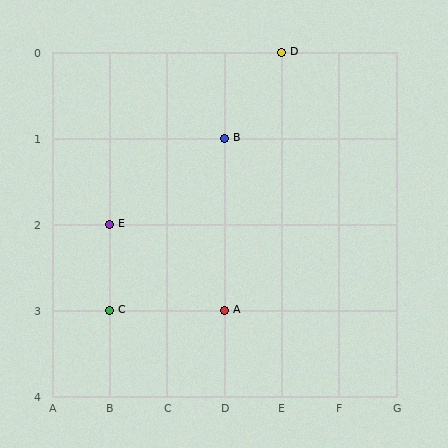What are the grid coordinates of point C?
Point C is at grid coordinates (B, 3).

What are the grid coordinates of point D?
Point D is at grid coordinates (E, 0).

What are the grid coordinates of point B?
Point B is at grid coordinates (D, 1).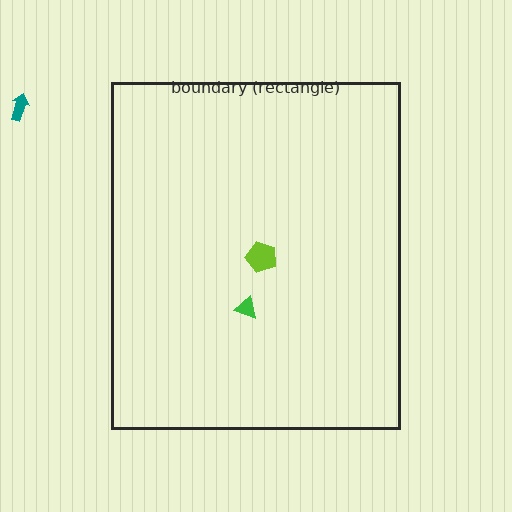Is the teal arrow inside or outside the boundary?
Outside.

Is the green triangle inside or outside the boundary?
Inside.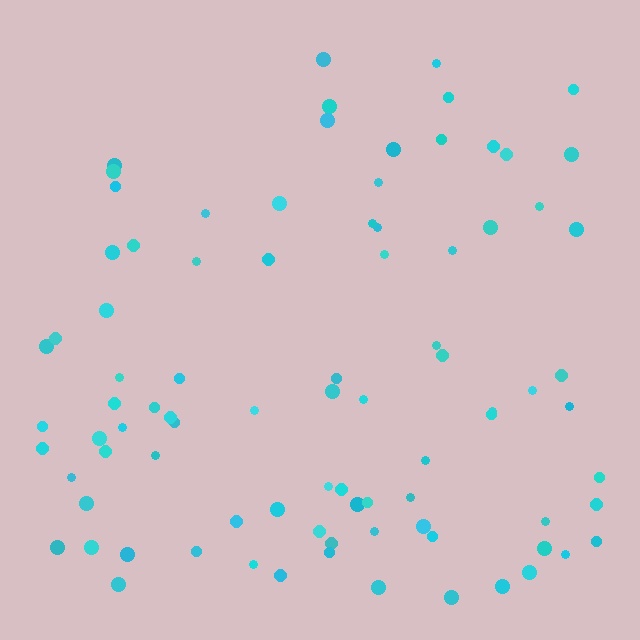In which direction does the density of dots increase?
From top to bottom, with the bottom side densest.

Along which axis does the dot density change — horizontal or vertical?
Vertical.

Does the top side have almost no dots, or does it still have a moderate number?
Still a moderate number, just noticeably fewer than the bottom.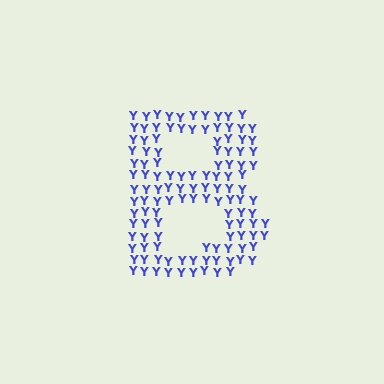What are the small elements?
The small elements are letter Y's.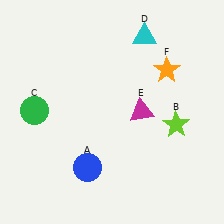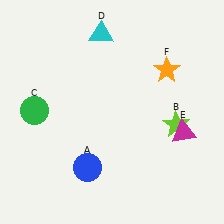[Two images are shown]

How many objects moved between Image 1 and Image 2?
2 objects moved between the two images.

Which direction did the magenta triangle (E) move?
The magenta triangle (E) moved right.